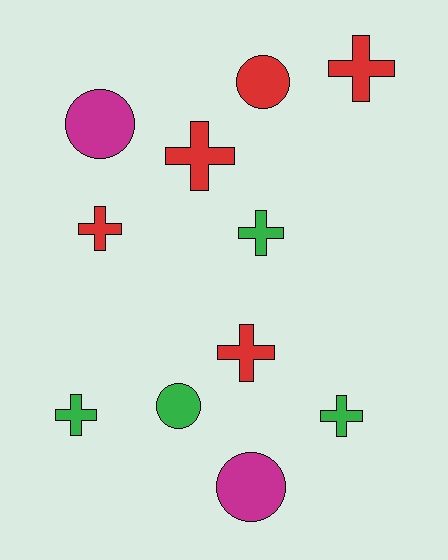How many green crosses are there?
There are 3 green crosses.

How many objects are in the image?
There are 11 objects.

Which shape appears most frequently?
Cross, with 7 objects.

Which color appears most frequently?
Red, with 5 objects.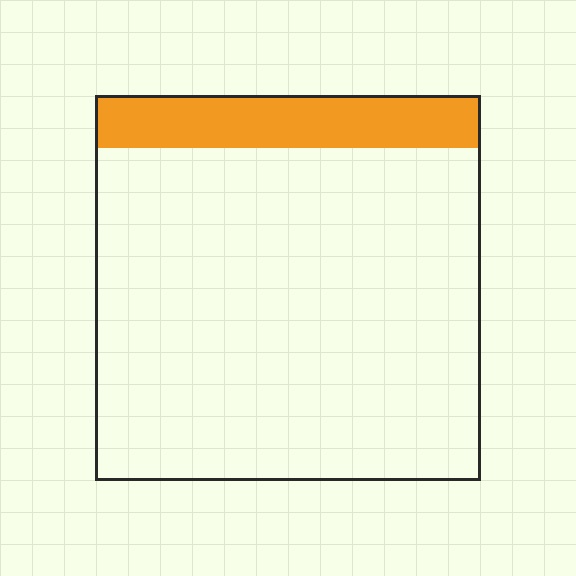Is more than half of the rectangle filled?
No.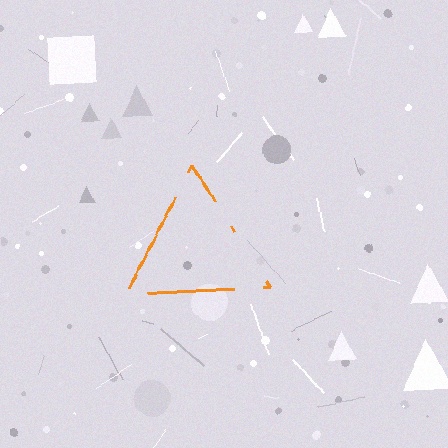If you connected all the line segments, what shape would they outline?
They would outline a triangle.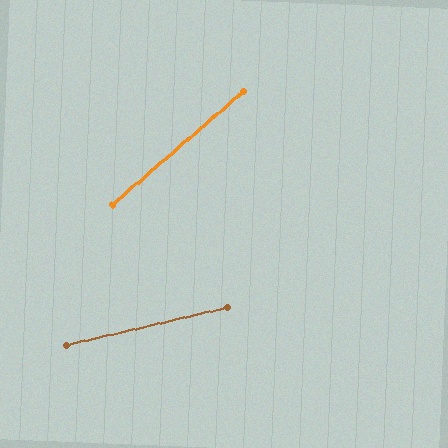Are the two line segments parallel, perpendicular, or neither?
Neither parallel nor perpendicular — they differ by about 28°.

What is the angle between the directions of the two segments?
Approximately 28 degrees.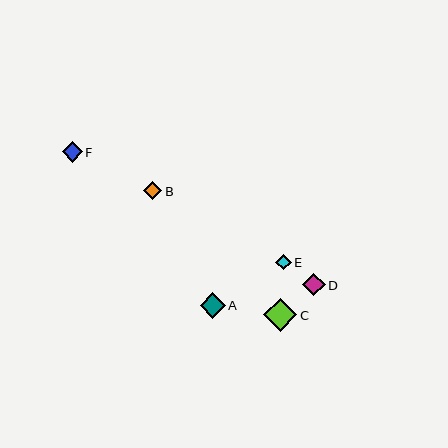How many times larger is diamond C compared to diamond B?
Diamond C is approximately 1.8 times the size of diamond B.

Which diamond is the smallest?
Diamond E is the smallest with a size of approximately 16 pixels.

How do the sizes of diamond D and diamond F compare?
Diamond D and diamond F are approximately the same size.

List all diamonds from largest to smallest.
From largest to smallest: C, A, D, F, B, E.